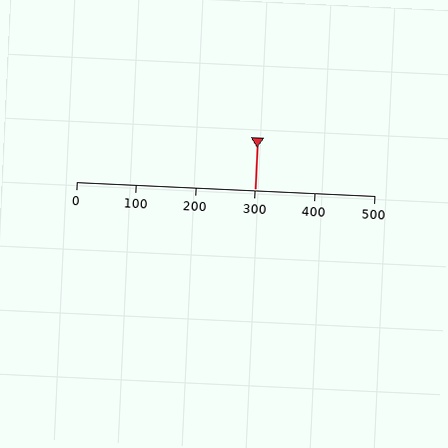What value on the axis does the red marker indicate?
The marker indicates approximately 300.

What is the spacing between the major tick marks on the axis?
The major ticks are spaced 100 apart.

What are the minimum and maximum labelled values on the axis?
The axis runs from 0 to 500.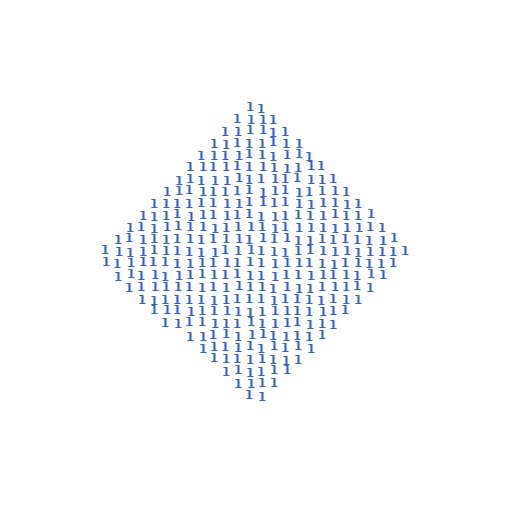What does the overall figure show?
The overall figure shows a diamond.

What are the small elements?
The small elements are digit 1's.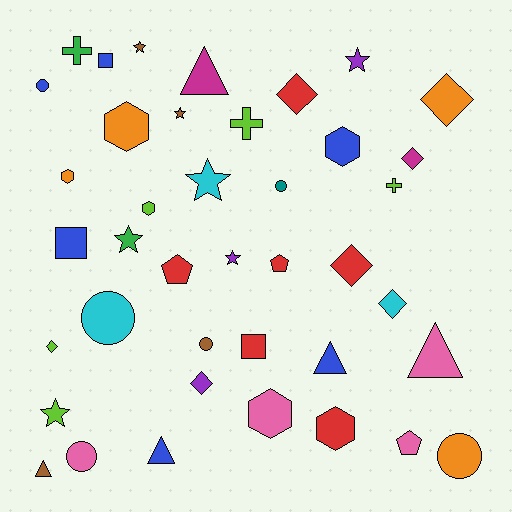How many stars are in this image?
There are 7 stars.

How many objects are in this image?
There are 40 objects.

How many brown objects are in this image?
There are 4 brown objects.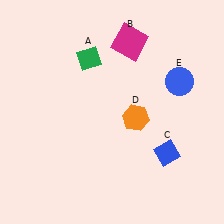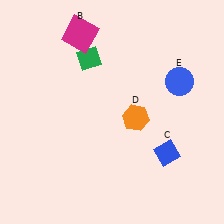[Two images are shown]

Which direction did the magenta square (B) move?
The magenta square (B) moved left.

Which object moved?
The magenta square (B) moved left.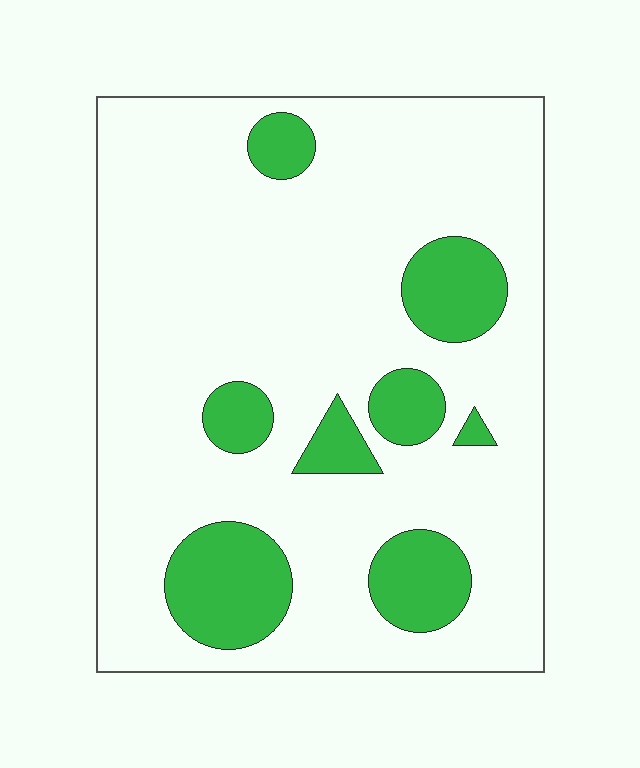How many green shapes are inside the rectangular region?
8.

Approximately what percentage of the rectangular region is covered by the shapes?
Approximately 20%.